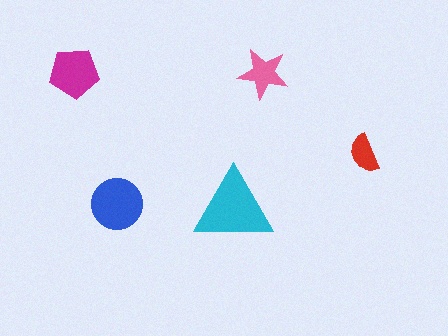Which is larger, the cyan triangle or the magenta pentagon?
The cyan triangle.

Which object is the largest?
The cyan triangle.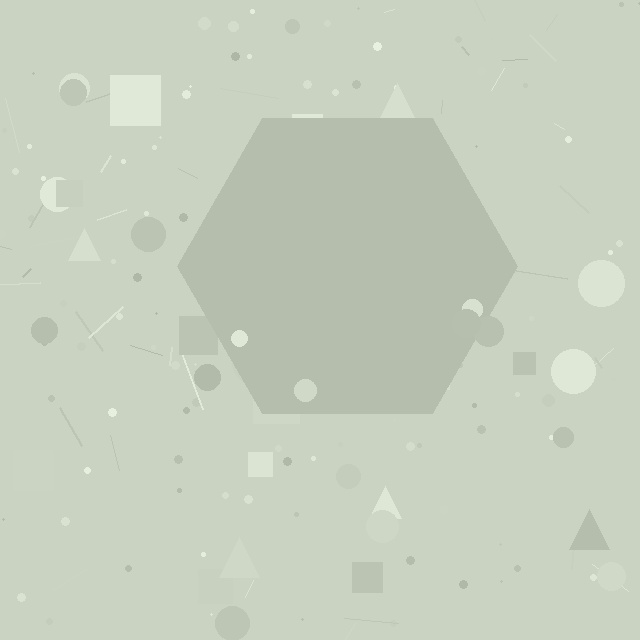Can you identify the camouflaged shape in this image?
The camouflaged shape is a hexagon.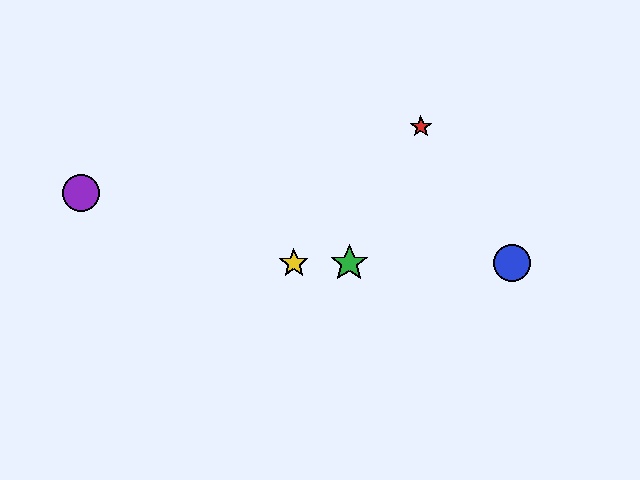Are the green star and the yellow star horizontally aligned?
Yes, both are at y≈263.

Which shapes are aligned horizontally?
The blue circle, the green star, the yellow star are aligned horizontally.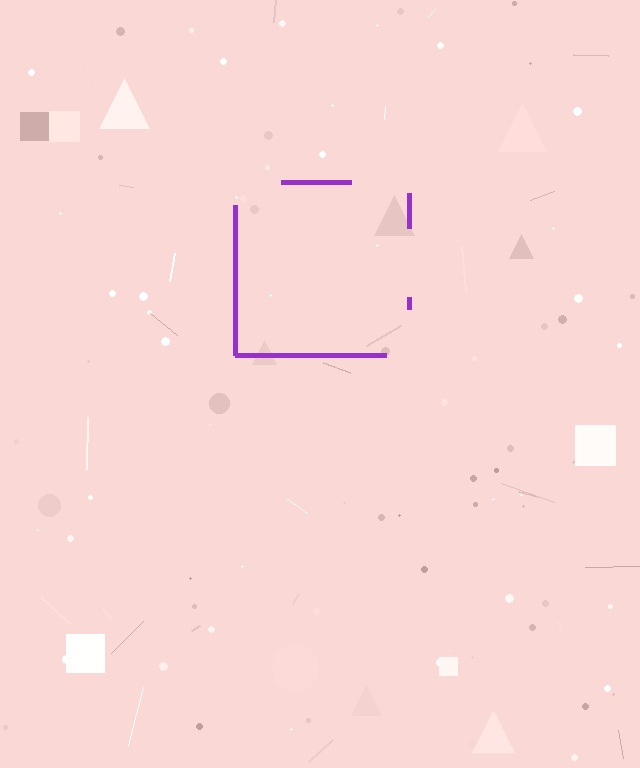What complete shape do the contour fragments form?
The contour fragments form a square.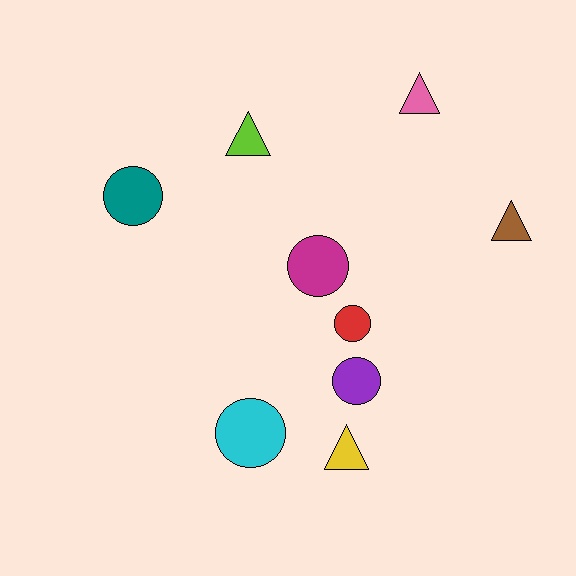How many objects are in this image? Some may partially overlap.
There are 9 objects.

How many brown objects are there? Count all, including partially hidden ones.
There is 1 brown object.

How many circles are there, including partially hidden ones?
There are 5 circles.